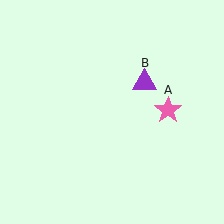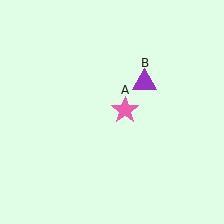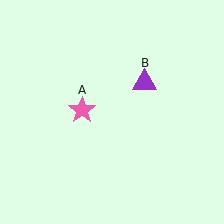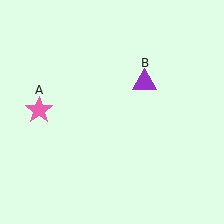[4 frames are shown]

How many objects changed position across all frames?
1 object changed position: pink star (object A).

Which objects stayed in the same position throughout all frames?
Purple triangle (object B) remained stationary.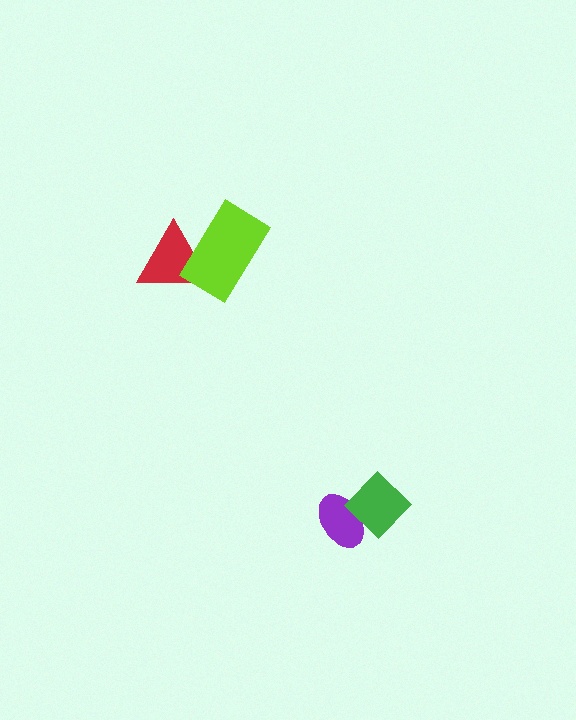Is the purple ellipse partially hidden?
Yes, it is partially covered by another shape.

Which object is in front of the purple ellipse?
The green diamond is in front of the purple ellipse.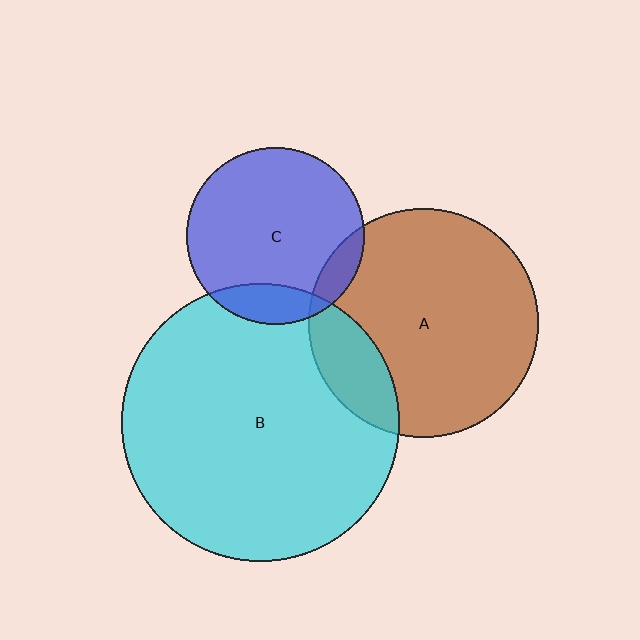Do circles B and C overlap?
Yes.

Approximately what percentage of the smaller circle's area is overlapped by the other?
Approximately 15%.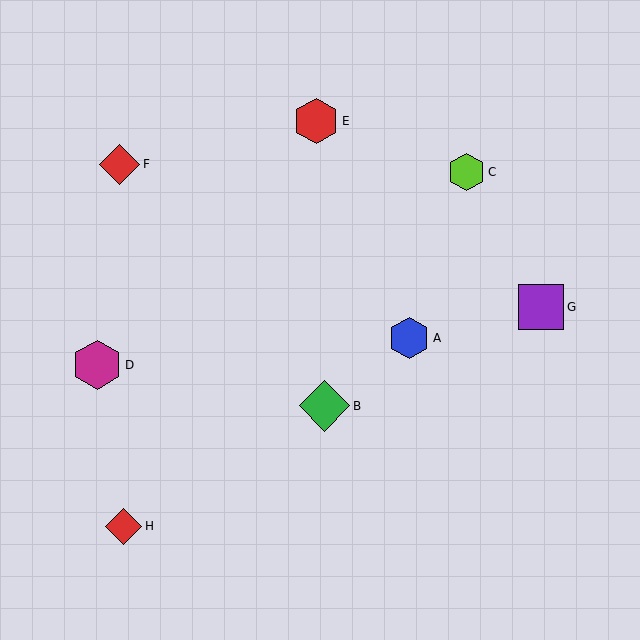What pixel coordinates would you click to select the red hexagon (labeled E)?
Click at (316, 121) to select the red hexagon E.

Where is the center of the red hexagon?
The center of the red hexagon is at (316, 121).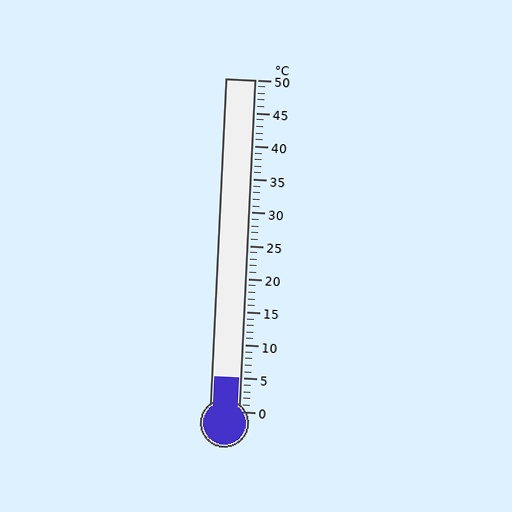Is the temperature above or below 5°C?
The temperature is at 5°C.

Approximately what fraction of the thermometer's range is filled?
The thermometer is filled to approximately 10% of its range.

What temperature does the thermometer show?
The thermometer shows approximately 5°C.